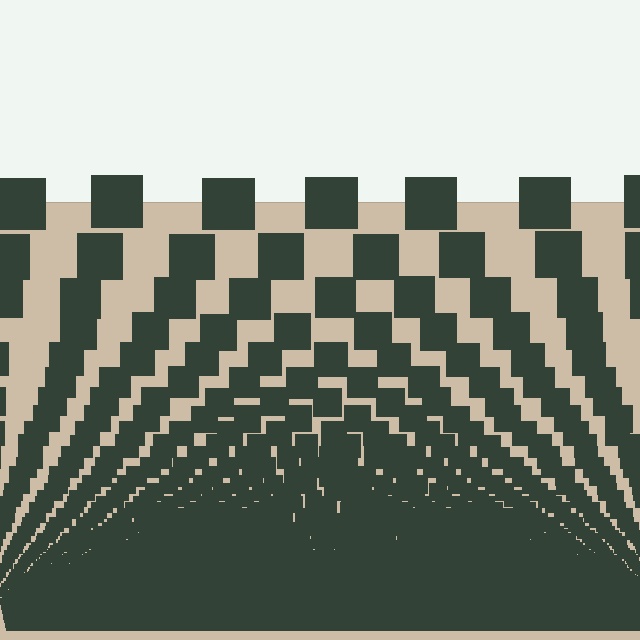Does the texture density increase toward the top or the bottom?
Density increases toward the bottom.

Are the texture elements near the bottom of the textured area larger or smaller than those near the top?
Smaller. The gradient is inverted — elements near the bottom are smaller and denser.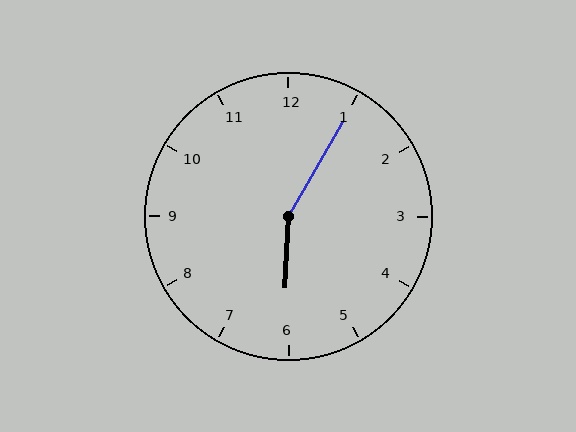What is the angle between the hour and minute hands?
Approximately 152 degrees.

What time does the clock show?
6:05.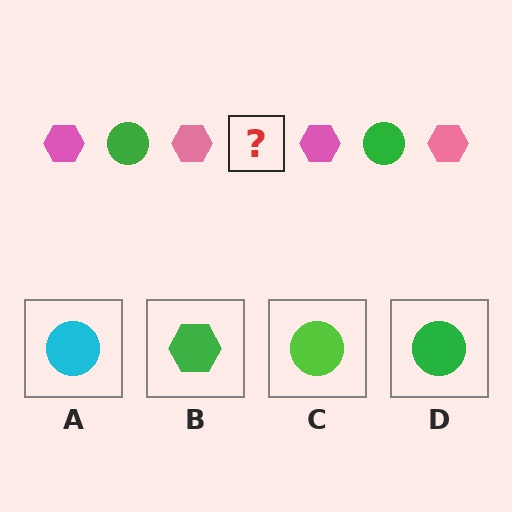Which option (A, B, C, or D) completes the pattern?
D.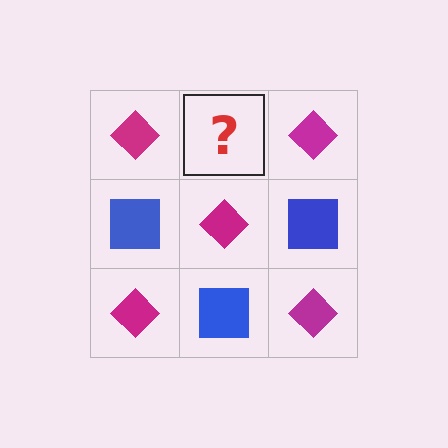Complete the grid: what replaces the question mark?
The question mark should be replaced with a blue square.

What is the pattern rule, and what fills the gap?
The rule is that it alternates magenta diamond and blue square in a checkerboard pattern. The gap should be filled with a blue square.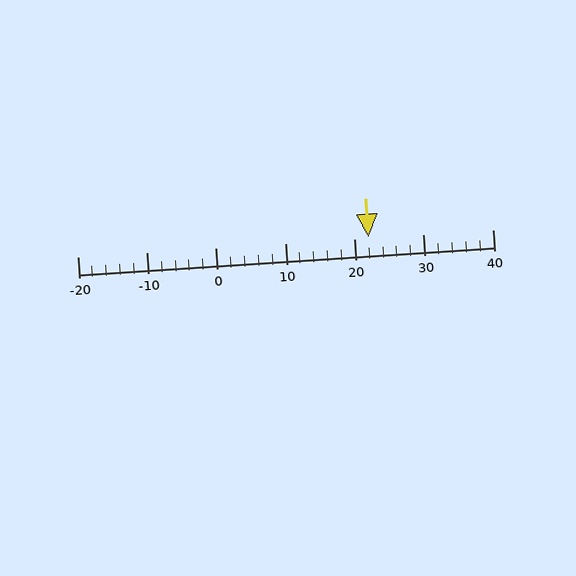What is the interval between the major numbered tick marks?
The major tick marks are spaced 10 units apart.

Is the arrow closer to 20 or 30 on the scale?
The arrow is closer to 20.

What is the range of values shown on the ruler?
The ruler shows values from -20 to 40.